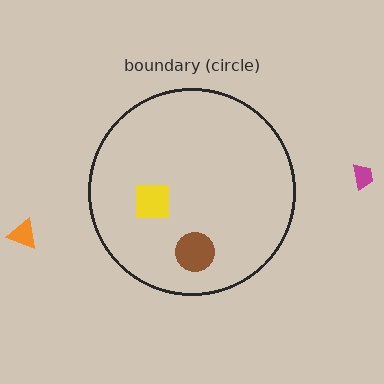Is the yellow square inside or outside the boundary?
Inside.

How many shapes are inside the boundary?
2 inside, 2 outside.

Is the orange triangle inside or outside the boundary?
Outside.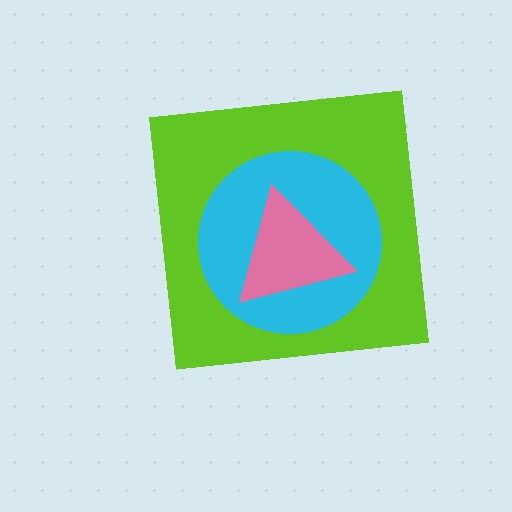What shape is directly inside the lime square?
The cyan circle.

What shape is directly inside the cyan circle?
The pink triangle.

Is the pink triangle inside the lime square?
Yes.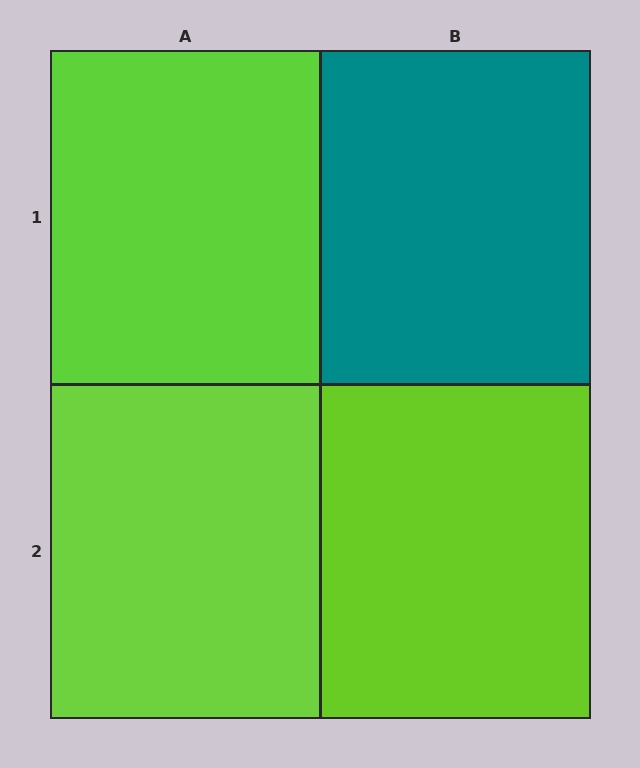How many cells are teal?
1 cell is teal.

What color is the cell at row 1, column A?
Lime.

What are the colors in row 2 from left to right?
Lime, lime.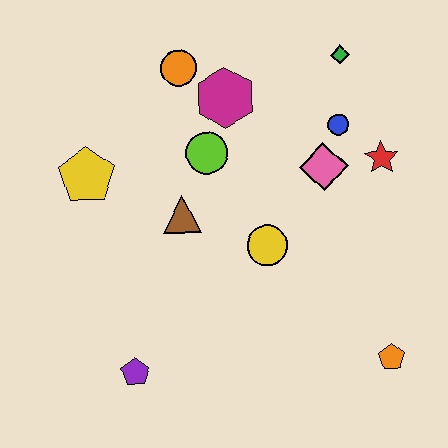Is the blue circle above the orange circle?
No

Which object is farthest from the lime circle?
The orange pentagon is farthest from the lime circle.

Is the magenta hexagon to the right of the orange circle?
Yes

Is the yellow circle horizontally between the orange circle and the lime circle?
No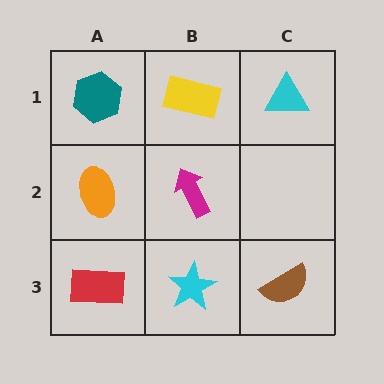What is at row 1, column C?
A cyan triangle.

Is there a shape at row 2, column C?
No, that cell is empty.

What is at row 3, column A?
A red rectangle.